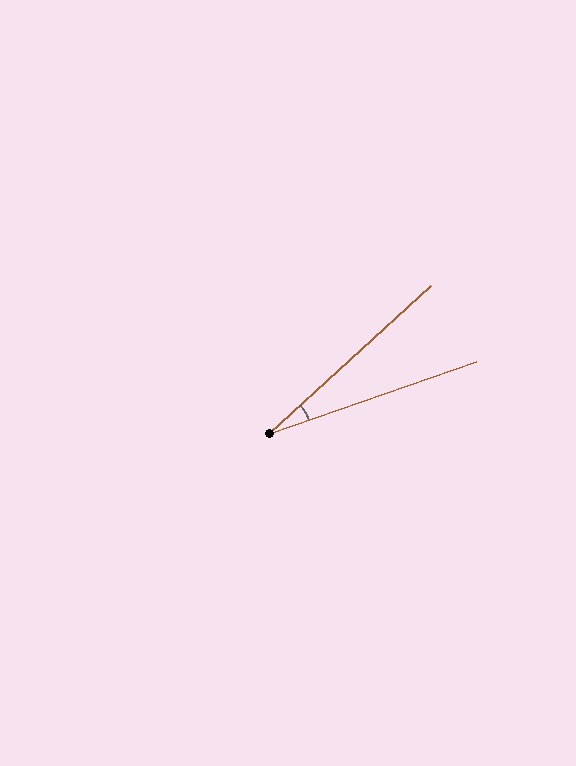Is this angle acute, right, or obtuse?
It is acute.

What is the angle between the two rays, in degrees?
Approximately 23 degrees.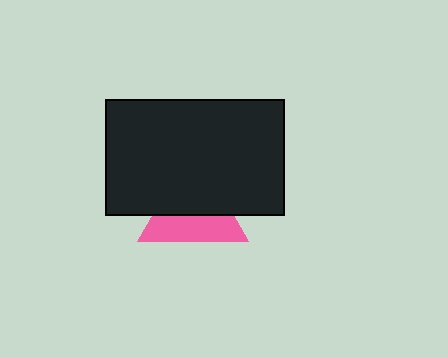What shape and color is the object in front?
The object in front is a black rectangle.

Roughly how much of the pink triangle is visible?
About half of it is visible (roughly 46%).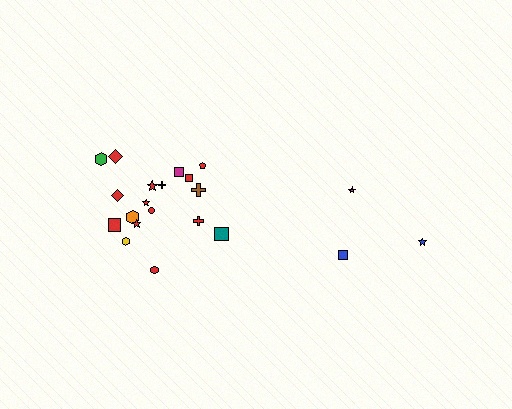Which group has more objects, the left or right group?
The left group.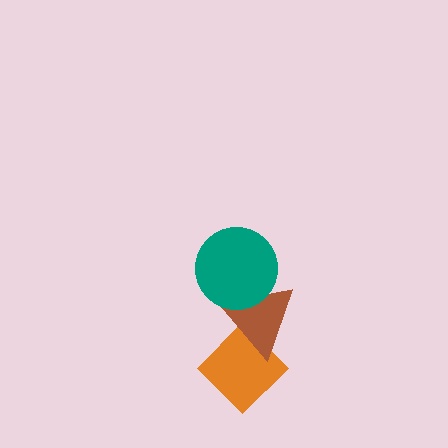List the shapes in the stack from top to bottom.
From top to bottom: the teal circle, the brown triangle, the orange diamond.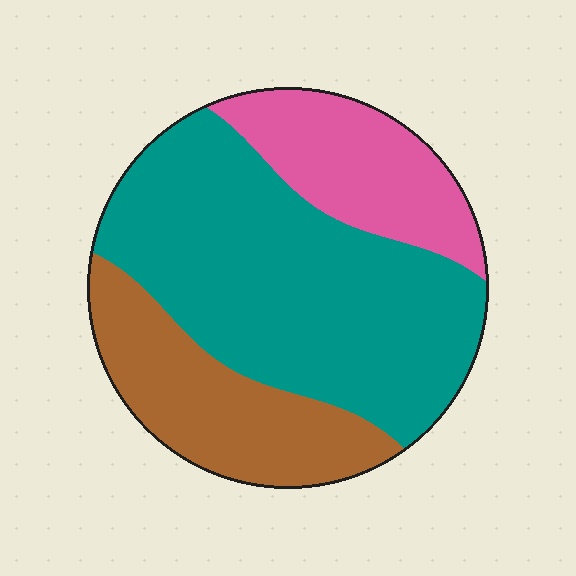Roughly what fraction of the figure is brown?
Brown covers 25% of the figure.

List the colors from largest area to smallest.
From largest to smallest: teal, brown, pink.